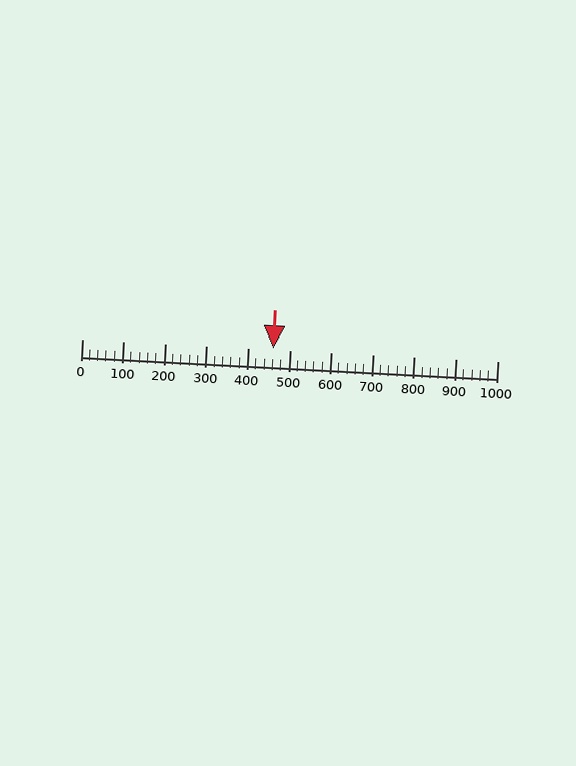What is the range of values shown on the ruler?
The ruler shows values from 0 to 1000.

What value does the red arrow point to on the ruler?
The red arrow points to approximately 460.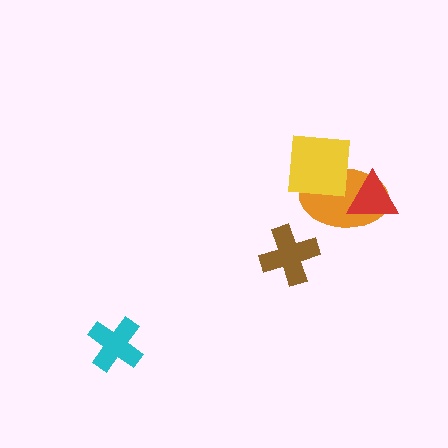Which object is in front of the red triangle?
The yellow square is in front of the red triangle.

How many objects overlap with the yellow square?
2 objects overlap with the yellow square.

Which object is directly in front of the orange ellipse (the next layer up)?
The red triangle is directly in front of the orange ellipse.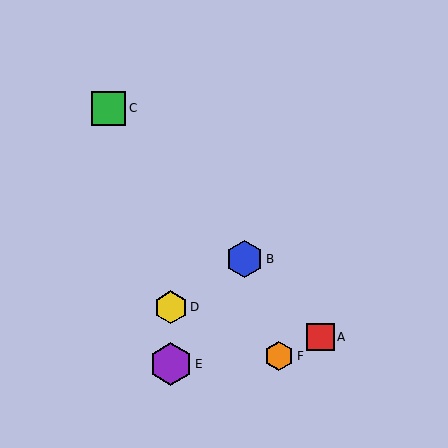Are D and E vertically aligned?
Yes, both are at x≈171.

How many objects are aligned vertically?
2 objects (D, E) are aligned vertically.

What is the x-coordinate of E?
Object E is at x≈171.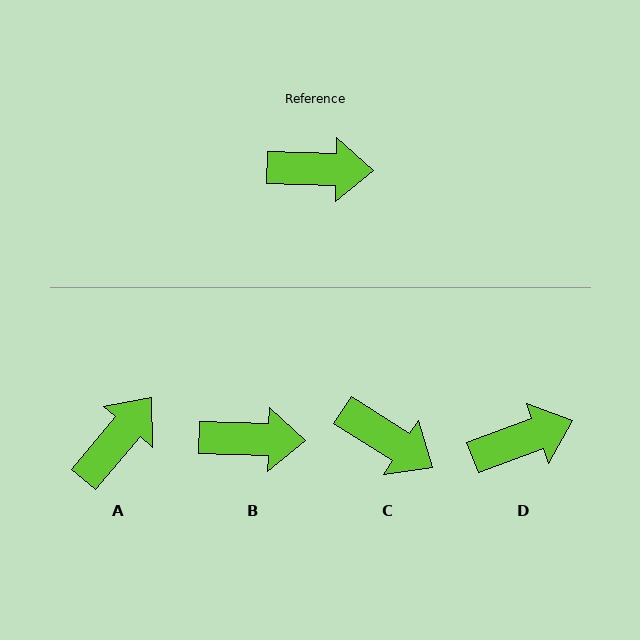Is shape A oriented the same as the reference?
No, it is off by about 51 degrees.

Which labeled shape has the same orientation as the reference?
B.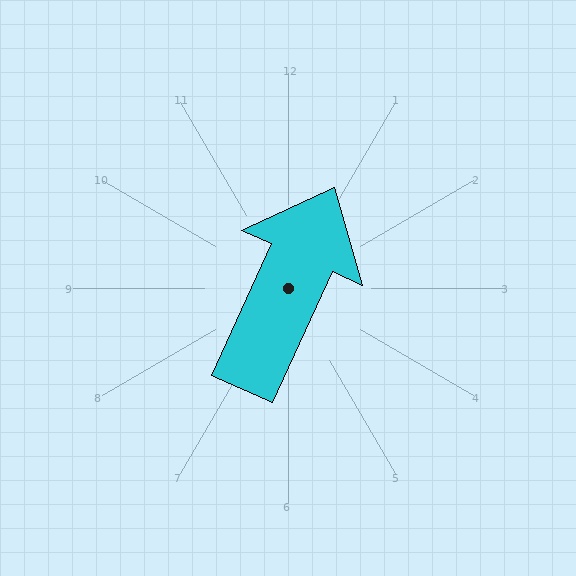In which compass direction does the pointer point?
Northeast.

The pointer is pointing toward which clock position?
Roughly 1 o'clock.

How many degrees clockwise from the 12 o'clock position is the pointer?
Approximately 25 degrees.